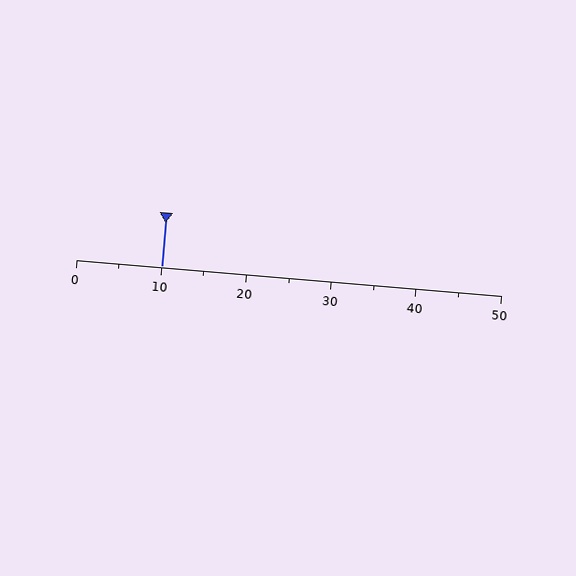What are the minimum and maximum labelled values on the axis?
The axis runs from 0 to 50.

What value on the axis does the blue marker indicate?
The marker indicates approximately 10.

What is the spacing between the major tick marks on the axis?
The major ticks are spaced 10 apart.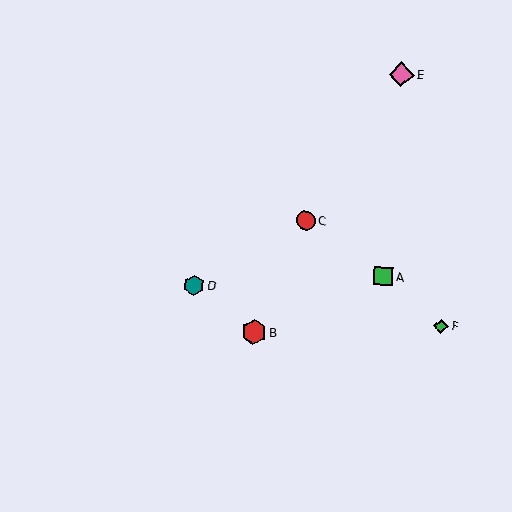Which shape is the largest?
The pink diamond (labeled E) is the largest.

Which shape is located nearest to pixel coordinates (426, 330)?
The green diamond (labeled F) at (441, 326) is nearest to that location.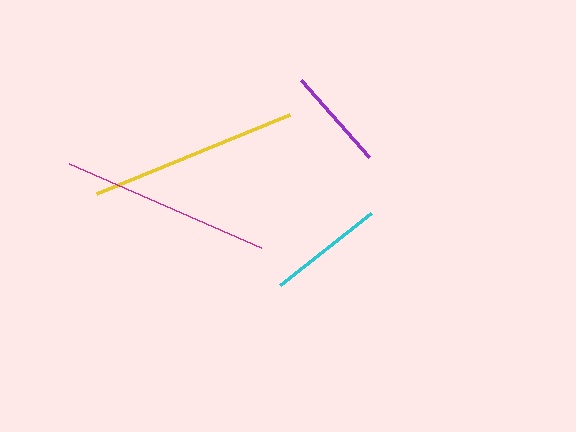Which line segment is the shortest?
The purple line is the shortest at approximately 103 pixels.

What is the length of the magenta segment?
The magenta segment is approximately 210 pixels long.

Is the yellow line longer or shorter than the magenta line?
The magenta line is longer than the yellow line.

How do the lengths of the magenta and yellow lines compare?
The magenta and yellow lines are approximately the same length.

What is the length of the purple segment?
The purple segment is approximately 103 pixels long.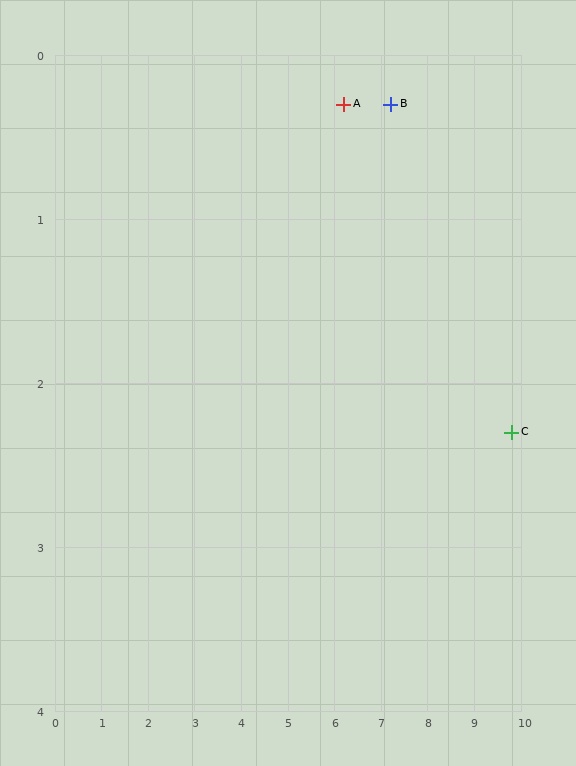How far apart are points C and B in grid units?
Points C and B are about 3.3 grid units apart.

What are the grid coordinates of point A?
Point A is at approximately (6.2, 0.3).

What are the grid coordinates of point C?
Point C is at approximately (9.8, 2.3).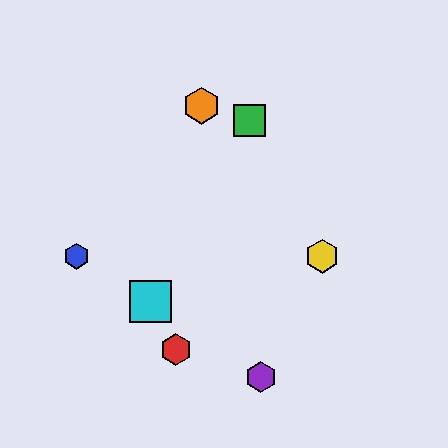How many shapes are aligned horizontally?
2 shapes (the blue hexagon, the yellow hexagon) are aligned horizontally.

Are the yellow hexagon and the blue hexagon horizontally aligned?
Yes, both are at y≈256.